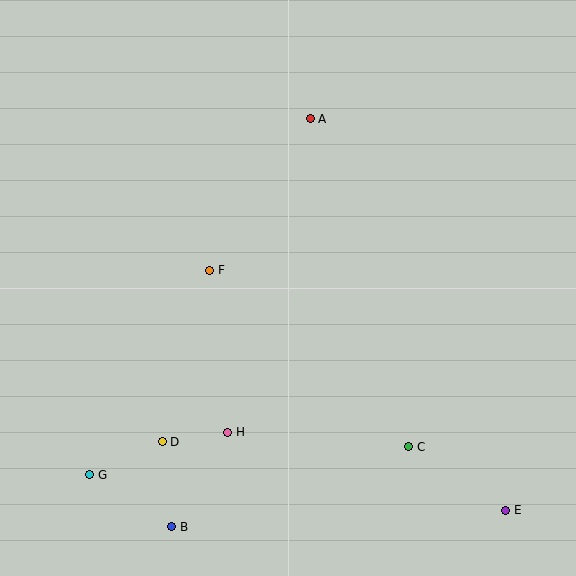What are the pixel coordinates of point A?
Point A is at (310, 119).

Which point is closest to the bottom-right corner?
Point E is closest to the bottom-right corner.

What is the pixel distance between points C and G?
The distance between C and G is 320 pixels.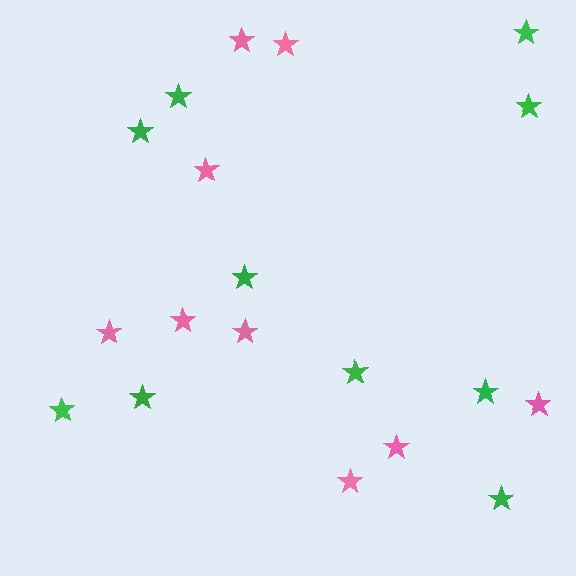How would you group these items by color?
There are 2 groups: one group of pink stars (9) and one group of green stars (10).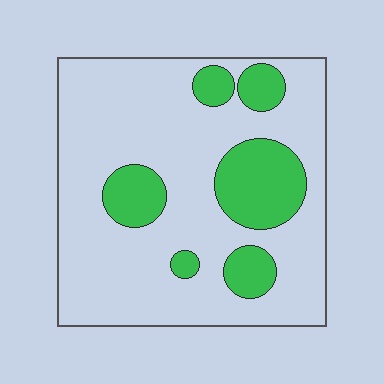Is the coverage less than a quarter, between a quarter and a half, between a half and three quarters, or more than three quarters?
Less than a quarter.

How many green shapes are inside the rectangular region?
6.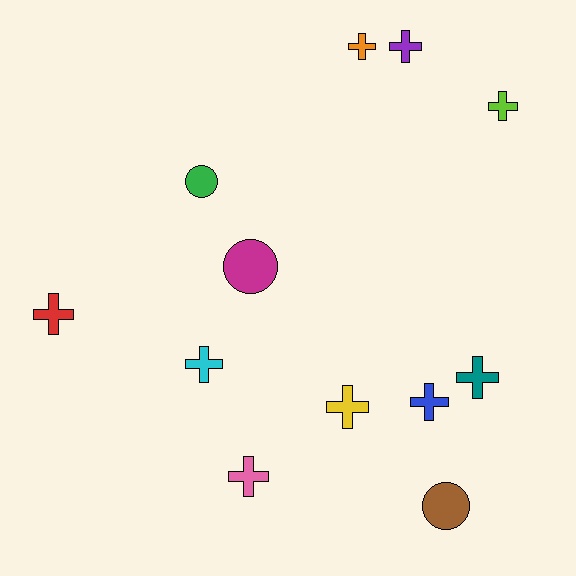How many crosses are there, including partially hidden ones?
There are 9 crosses.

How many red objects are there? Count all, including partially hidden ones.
There is 1 red object.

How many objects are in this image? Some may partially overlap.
There are 12 objects.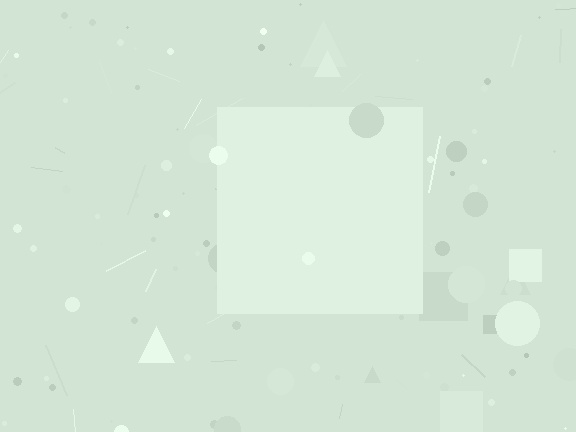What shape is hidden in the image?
A square is hidden in the image.